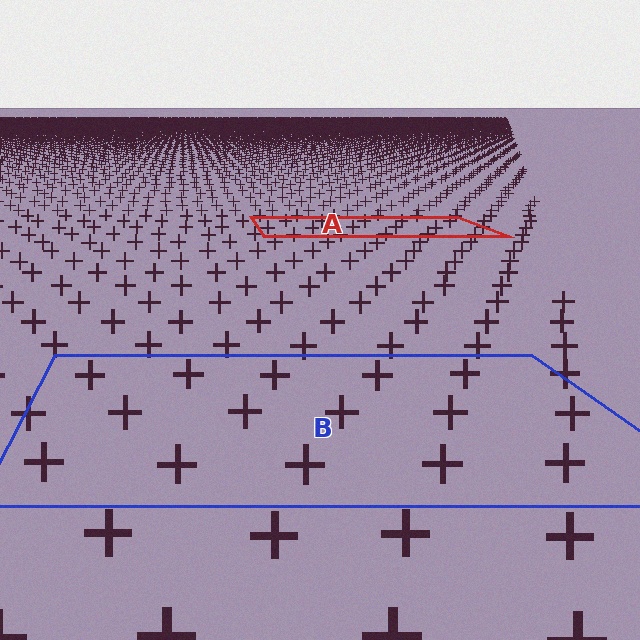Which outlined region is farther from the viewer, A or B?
Region A is farther from the viewer — the texture elements inside it appear smaller and more densely packed.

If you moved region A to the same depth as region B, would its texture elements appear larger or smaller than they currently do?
They would appear larger. At a closer depth, the same texture elements are projected at a bigger on-screen size.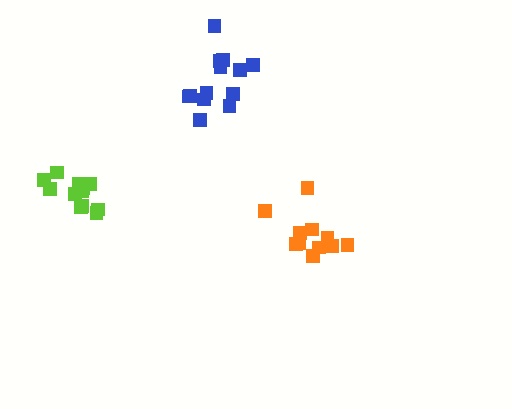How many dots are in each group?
Group 1: 13 dots, Group 2: 11 dots, Group 3: 13 dots (37 total).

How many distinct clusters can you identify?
There are 3 distinct clusters.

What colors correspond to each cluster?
The clusters are colored: lime, orange, blue.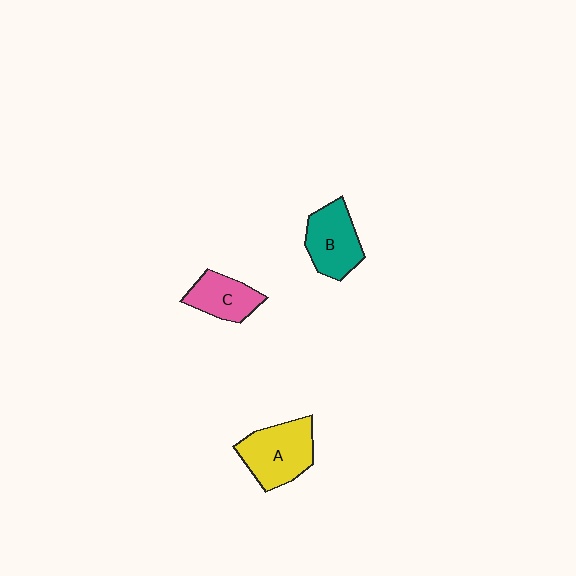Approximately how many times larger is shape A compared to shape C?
Approximately 1.5 times.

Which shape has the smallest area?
Shape C (pink).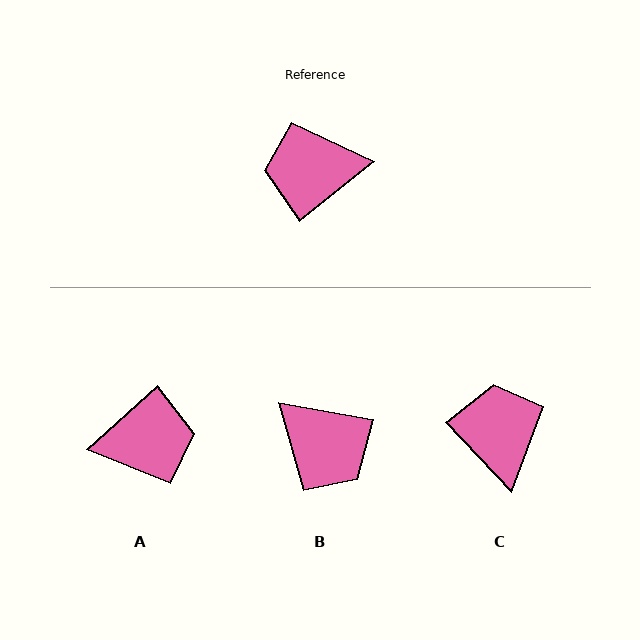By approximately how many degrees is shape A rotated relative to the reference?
Approximately 177 degrees clockwise.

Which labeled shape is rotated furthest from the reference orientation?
A, about 177 degrees away.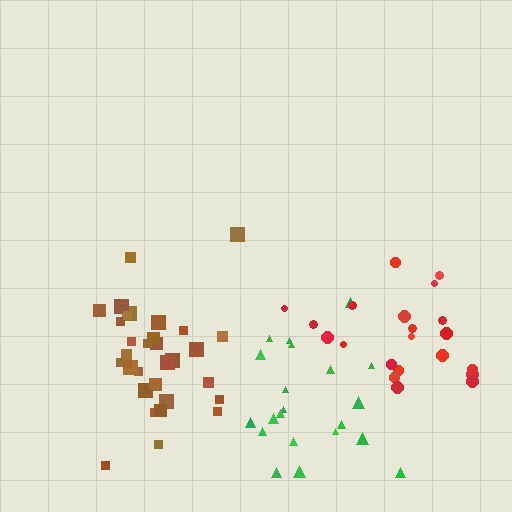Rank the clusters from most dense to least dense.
brown, red, green.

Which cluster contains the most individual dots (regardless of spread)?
Brown (32).